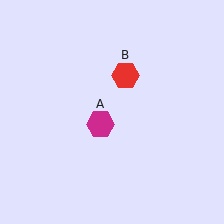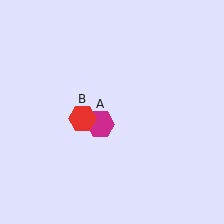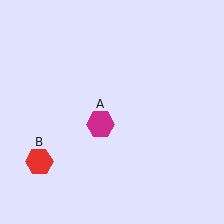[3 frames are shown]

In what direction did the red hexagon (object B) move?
The red hexagon (object B) moved down and to the left.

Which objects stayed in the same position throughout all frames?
Magenta hexagon (object A) remained stationary.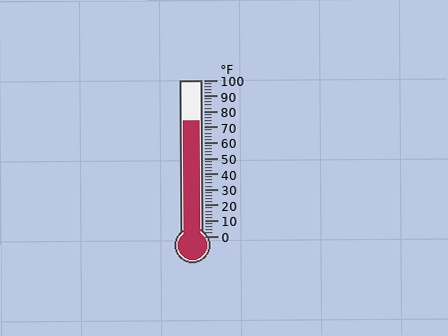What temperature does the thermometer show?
The thermometer shows approximately 74°F.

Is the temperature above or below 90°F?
The temperature is below 90°F.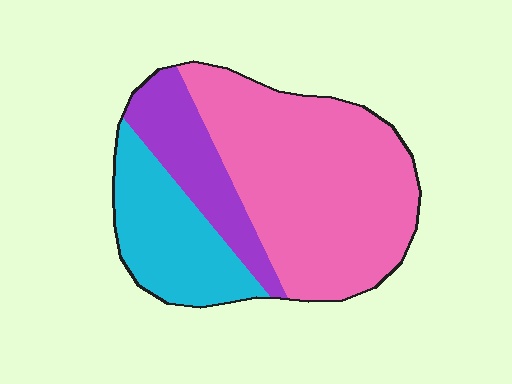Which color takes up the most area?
Pink, at roughly 60%.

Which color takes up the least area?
Purple, at roughly 20%.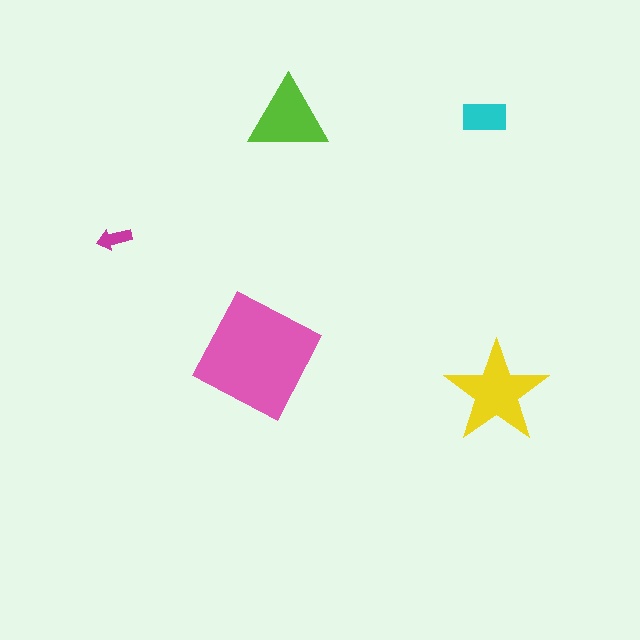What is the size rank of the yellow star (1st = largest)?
2nd.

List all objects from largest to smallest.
The pink square, the yellow star, the lime triangle, the cyan rectangle, the magenta arrow.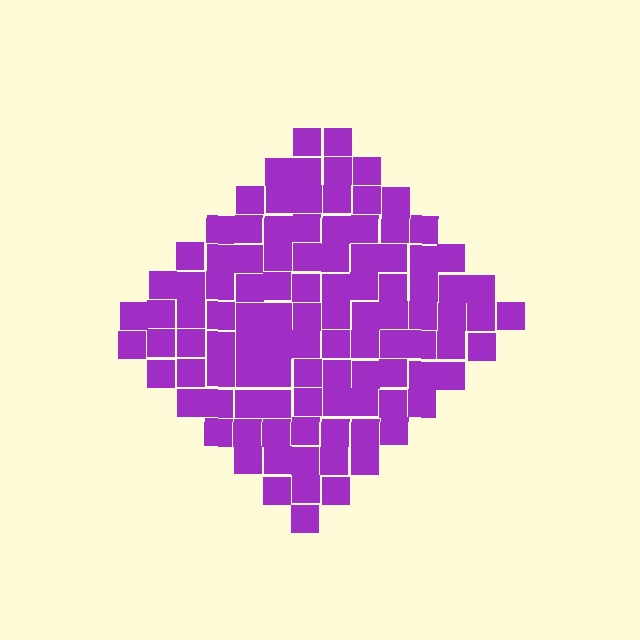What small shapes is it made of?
It is made of small squares.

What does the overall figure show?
The overall figure shows a diamond.